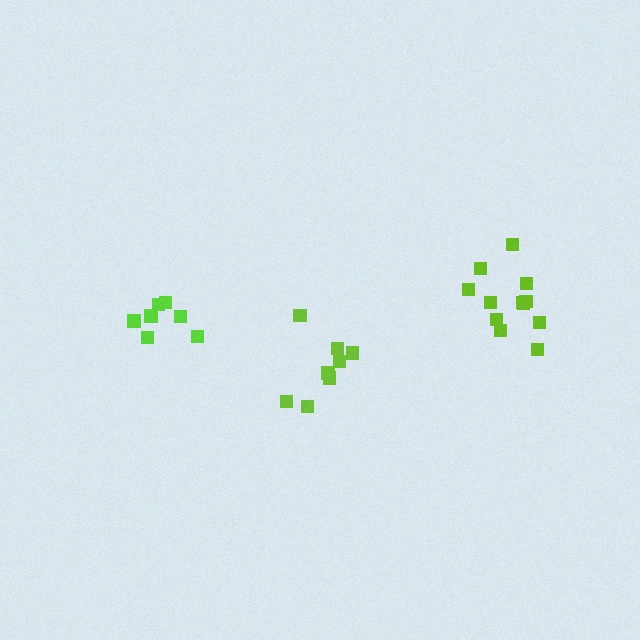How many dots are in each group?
Group 1: 12 dots, Group 2: 7 dots, Group 3: 8 dots (27 total).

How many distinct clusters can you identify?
There are 3 distinct clusters.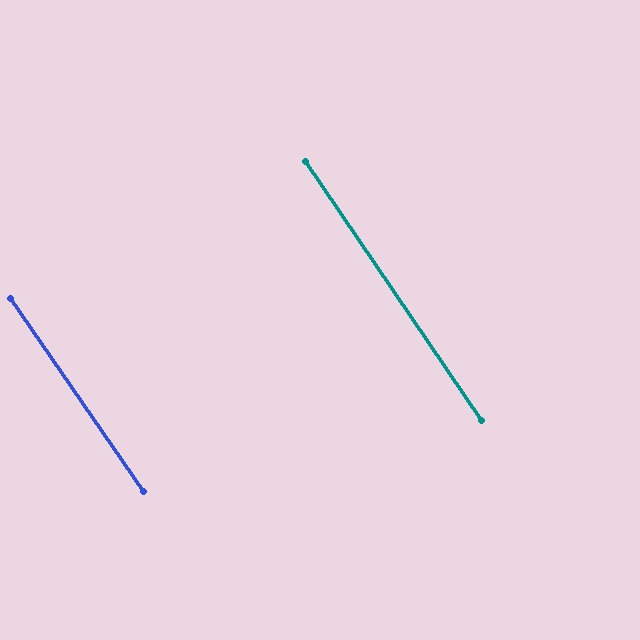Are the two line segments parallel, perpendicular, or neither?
Parallel — their directions differ by only 0.5°.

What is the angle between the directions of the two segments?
Approximately 0 degrees.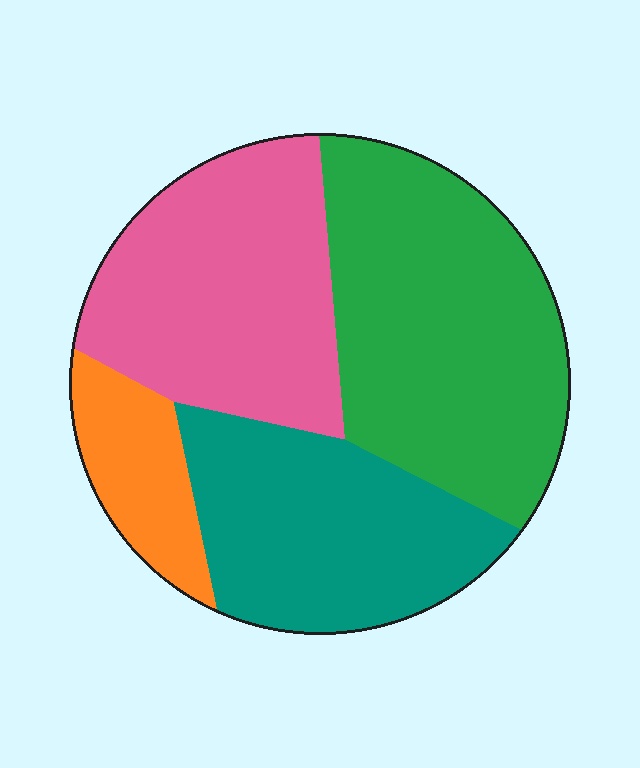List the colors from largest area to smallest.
From largest to smallest: green, pink, teal, orange.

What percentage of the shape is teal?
Teal takes up about one quarter (1/4) of the shape.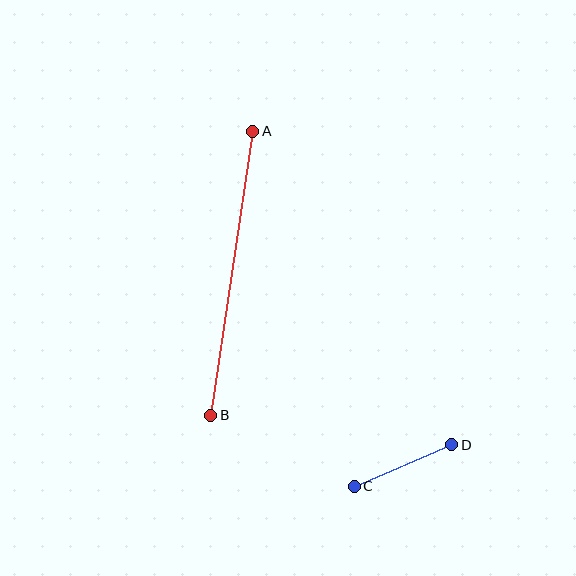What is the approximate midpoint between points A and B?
The midpoint is at approximately (232, 273) pixels.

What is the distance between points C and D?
The distance is approximately 106 pixels.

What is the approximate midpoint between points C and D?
The midpoint is at approximately (403, 465) pixels.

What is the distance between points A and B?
The distance is approximately 287 pixels.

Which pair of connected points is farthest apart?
Points A and B are farthest apart.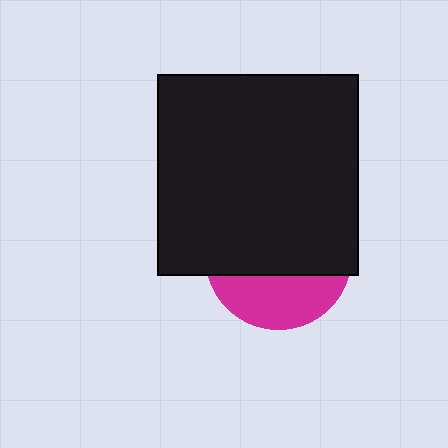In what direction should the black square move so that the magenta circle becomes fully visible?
The black square should move up. That is the shortest direction to clear the overlap and leave the magenta circle fully visible.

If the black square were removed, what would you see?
You would see the complete magenta circle.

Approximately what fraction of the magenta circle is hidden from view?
Roughly 67% of the magenta circle is hidden behind the black square.